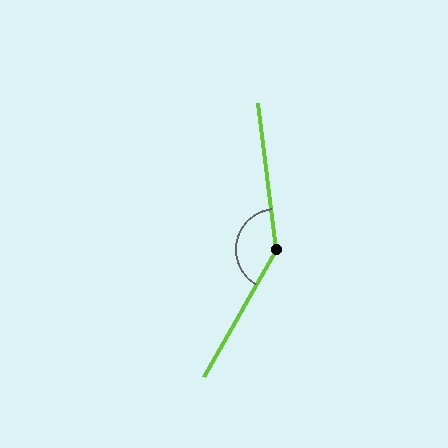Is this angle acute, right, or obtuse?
It is obtuse.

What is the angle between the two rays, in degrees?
Approximately 143 degrees.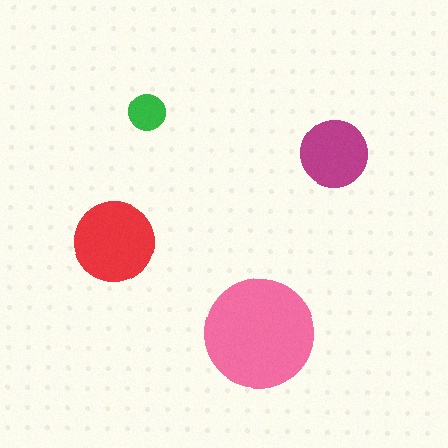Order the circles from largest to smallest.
the pink one, the red one, the magenta one, the green one.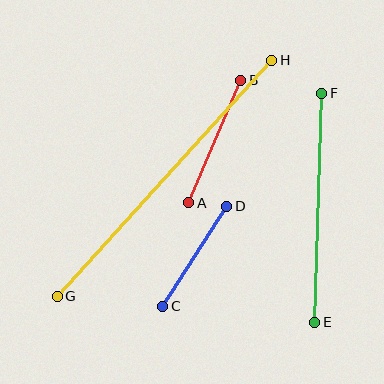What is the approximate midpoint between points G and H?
The midpoint is at approximately (164, 178) pixels.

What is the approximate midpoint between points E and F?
The midpoint is at approximately (318, 208) pixels.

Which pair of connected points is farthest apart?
Points G and H are farthest apart.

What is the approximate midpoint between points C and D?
The midpoint is at approximately (195, 256) pixels.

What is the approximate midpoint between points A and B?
The midpoint is at approximately (215, 142) pixels.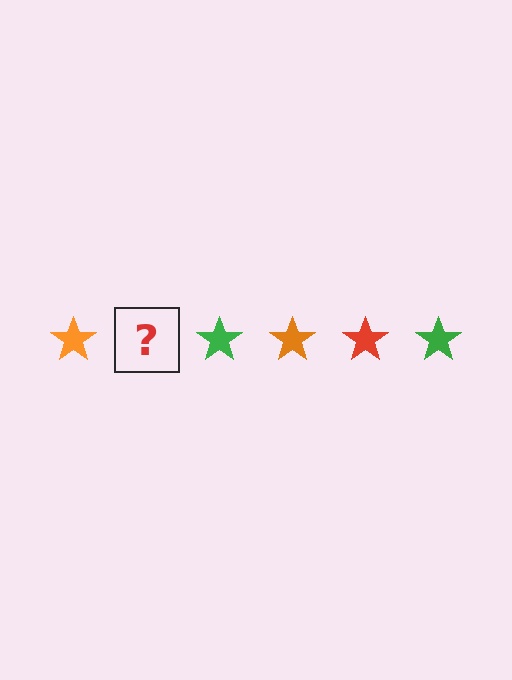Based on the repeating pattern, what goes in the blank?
The blank should be a red star.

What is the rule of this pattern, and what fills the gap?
The rule is that the pattern cycles through orange, red, green stars. The gap should be filled with a red star.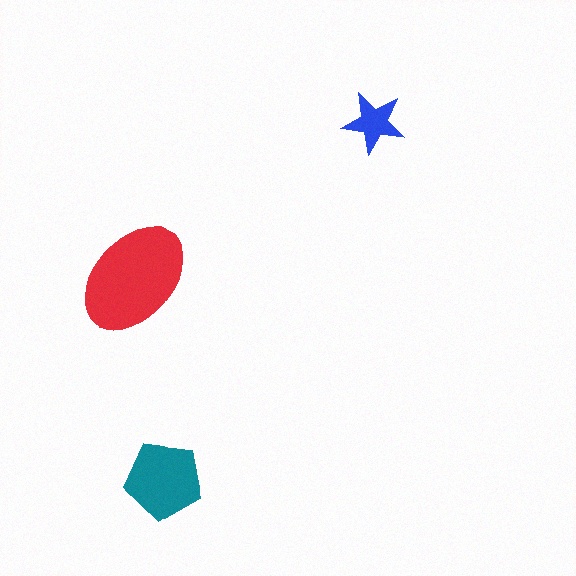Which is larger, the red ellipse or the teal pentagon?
The red ellipse.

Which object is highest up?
The blue star is topmost.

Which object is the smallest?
The blue star.